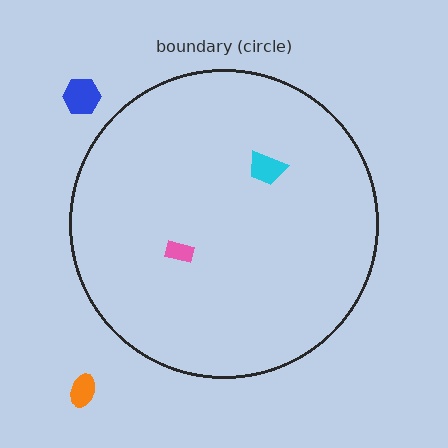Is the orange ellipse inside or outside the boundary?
Outside.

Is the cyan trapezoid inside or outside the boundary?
Inside.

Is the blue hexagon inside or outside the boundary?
Outside.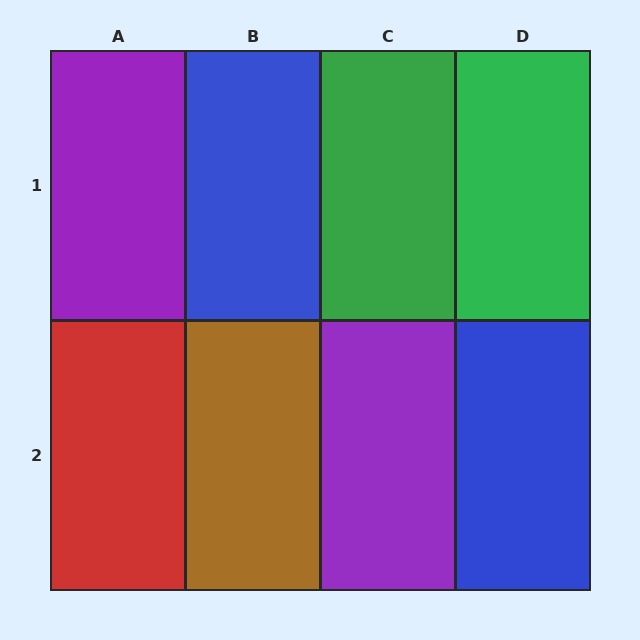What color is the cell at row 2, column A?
Red.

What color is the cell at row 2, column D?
Blue.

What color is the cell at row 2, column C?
Purple.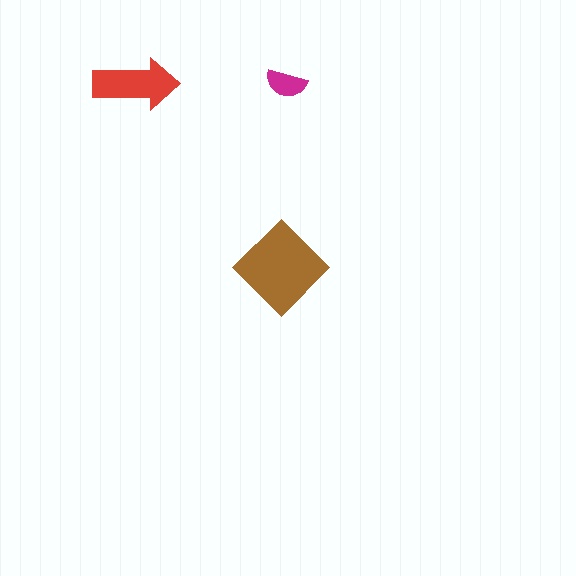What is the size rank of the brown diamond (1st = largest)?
1st.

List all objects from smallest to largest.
The magenta semicircle, the red arrow, the brown diamond.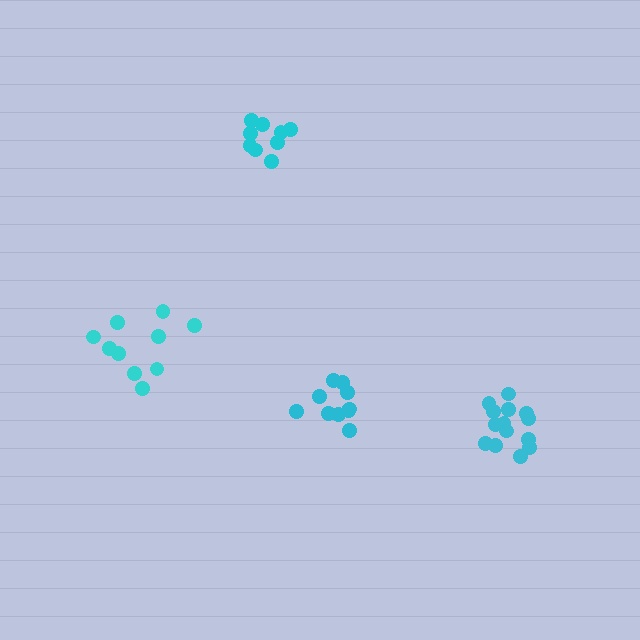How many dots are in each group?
Group 1: 10 dots, Group 2: 14 dots, Group 3: 9 dots, Group 4: 10 dots (43 total).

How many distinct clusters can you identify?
There are 4 distinct clusters.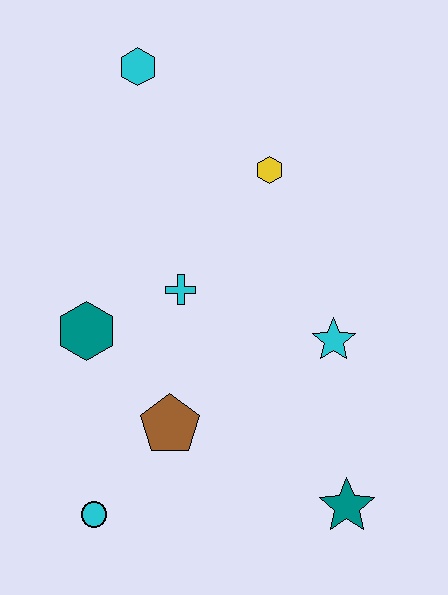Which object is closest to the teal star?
The cyan star is closest to the teal star.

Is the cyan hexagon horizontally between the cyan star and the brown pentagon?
No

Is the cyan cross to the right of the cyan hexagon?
Yes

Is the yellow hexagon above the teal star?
Yes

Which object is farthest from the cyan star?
The cyan hexagon is farthest from the cyan star.